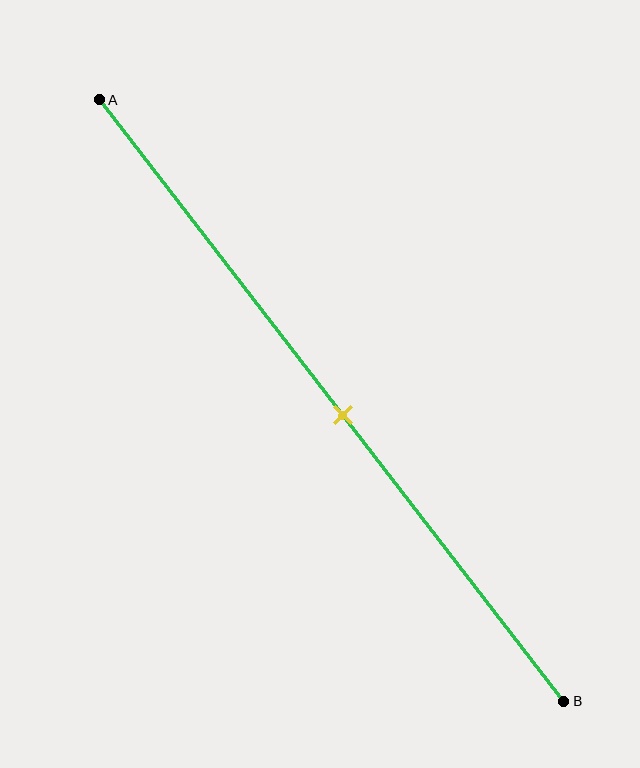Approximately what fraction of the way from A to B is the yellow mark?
The yellow mark is approximately 50% of the way from A to B.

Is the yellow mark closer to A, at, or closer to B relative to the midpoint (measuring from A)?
The yellow mark is approximately at the midpoint of segment AB.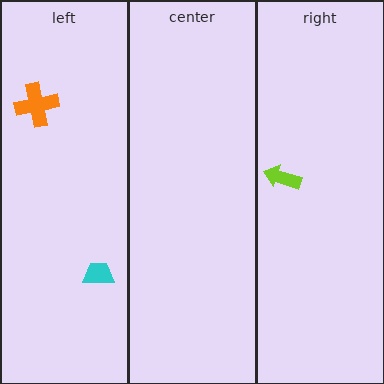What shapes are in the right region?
The lime arrow.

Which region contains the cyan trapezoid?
The left region.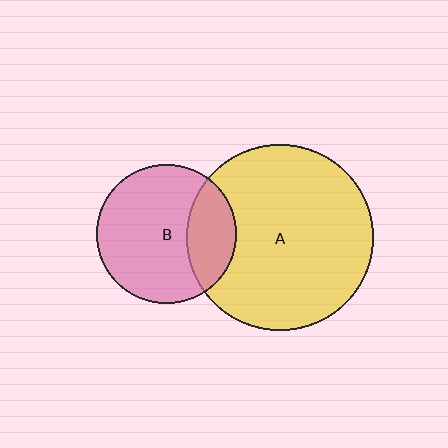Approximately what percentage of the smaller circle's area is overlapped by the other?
Approximately 25%.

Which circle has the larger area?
Circle A (yellow).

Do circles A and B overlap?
Yes.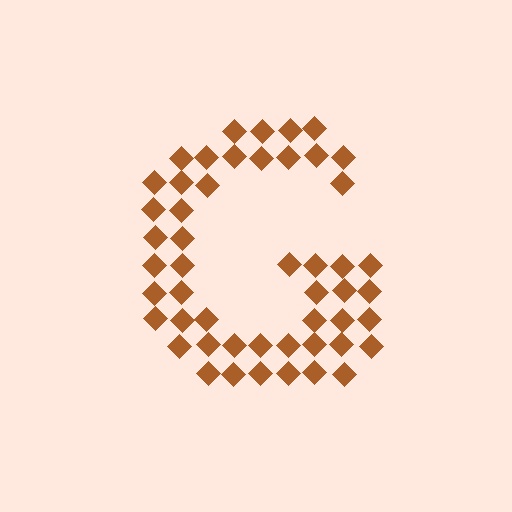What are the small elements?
The small elements are diamonds.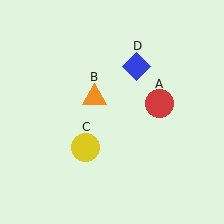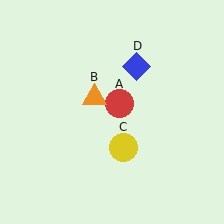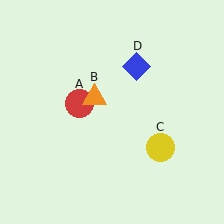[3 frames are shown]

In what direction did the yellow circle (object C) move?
The yellow circle (object C) moved right.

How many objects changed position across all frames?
2 objects changed position: red circle (object A), yellow circle (object C).